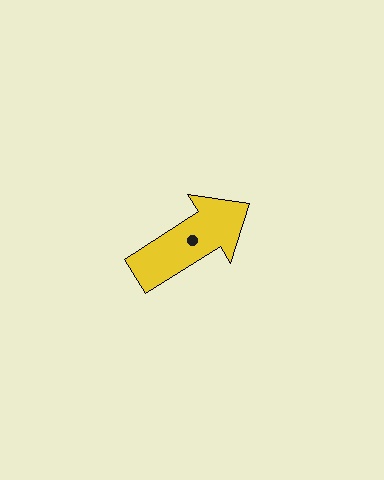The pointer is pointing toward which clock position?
Roughly 2 o'clock.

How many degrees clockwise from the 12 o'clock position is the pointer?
Approximately 58 degrees.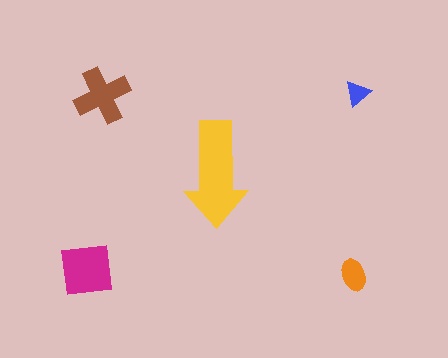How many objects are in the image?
There are 5 objects in the image.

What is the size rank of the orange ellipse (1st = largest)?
4th.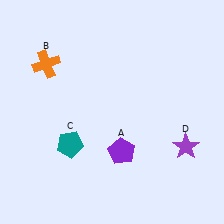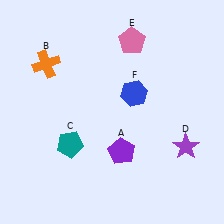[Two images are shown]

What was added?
A pink pentagon (E), a blue hexagon (F) were added in Image 2.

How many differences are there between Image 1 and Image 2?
There are 2 differences between the two images.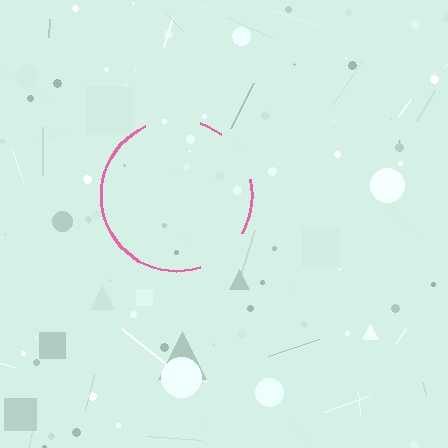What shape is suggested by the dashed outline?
The dashed outline suggests a circle.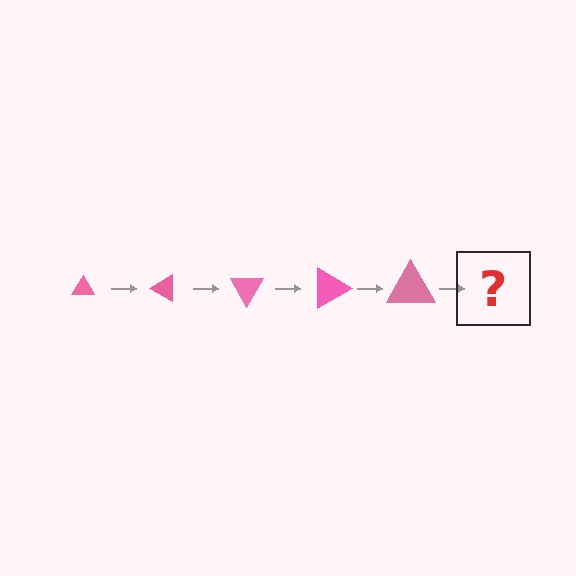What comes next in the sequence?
The next element should be a triangle, larger than the previous one and rotated 150 degrees from the start.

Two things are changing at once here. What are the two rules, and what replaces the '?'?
The two rules are that the triangle grows larger each step and it rotates 30 degrees each step. The '?' should be a triangle, larger than the previous one and rotated 150 degrees from the start.